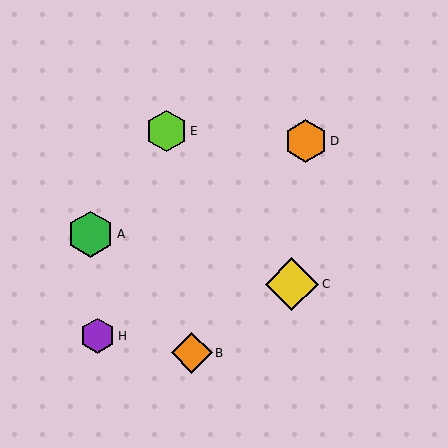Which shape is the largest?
The yellow diamond (labeled C) is the largest.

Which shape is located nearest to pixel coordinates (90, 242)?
The green hexagon (labeled A) at (91, 234) is nearest to that location.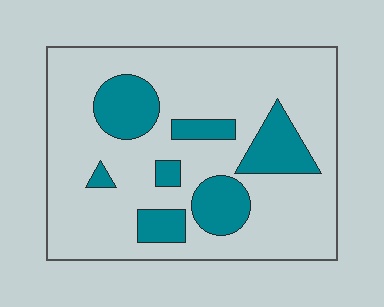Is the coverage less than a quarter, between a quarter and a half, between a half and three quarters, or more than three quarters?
Less than a quarter.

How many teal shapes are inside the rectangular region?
7.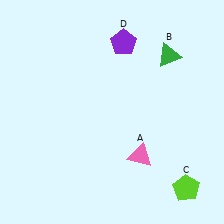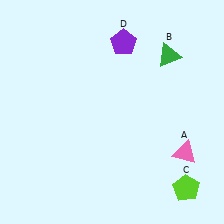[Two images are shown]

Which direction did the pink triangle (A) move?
The pink triangle (A) moved right.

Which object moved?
The pink triangle (A) moved right.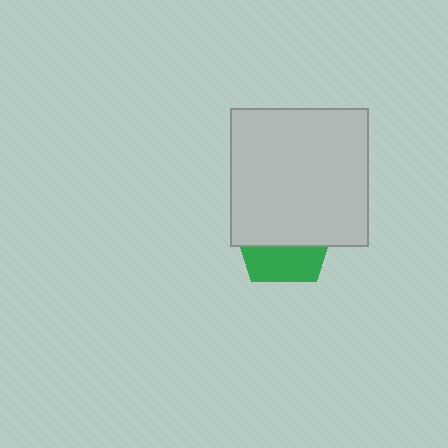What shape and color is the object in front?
The object in front is a light gray square.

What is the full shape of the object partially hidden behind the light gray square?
The partially hidden object is a green pentagon.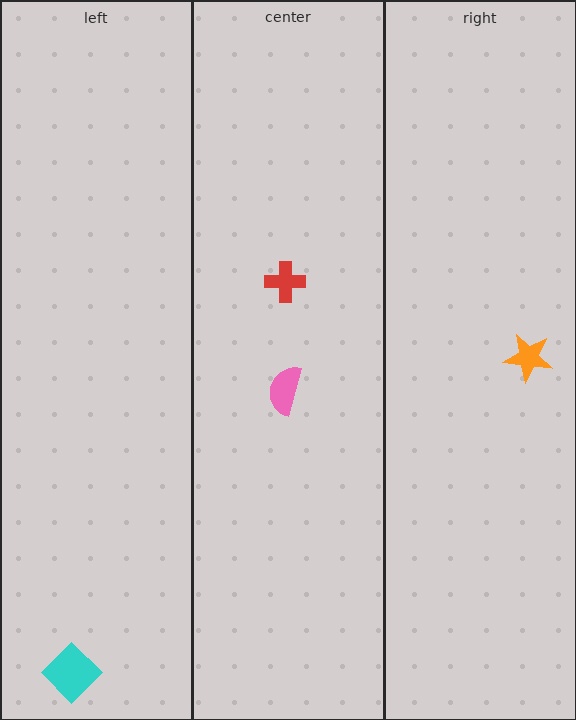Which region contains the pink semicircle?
The center region.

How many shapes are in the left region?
1.